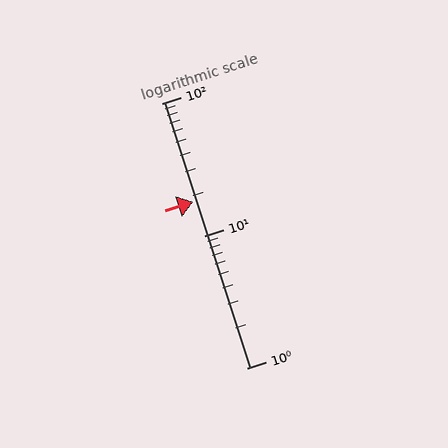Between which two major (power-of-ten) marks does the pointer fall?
The pointer is between 10 and 100.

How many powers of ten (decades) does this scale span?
The scale spans 2 decades, from 1 to 100.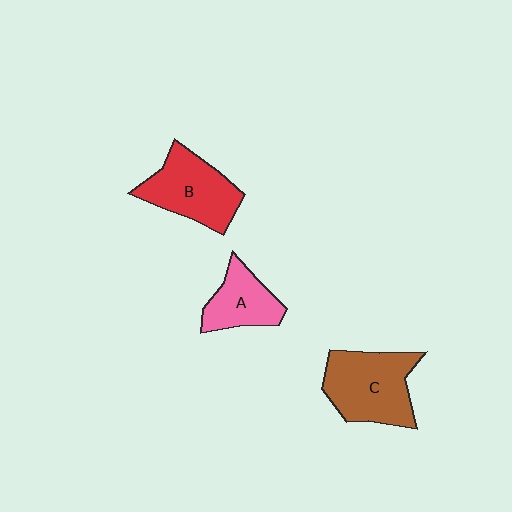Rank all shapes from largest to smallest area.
From largest to smallest: C (brown), B (red), A (pink).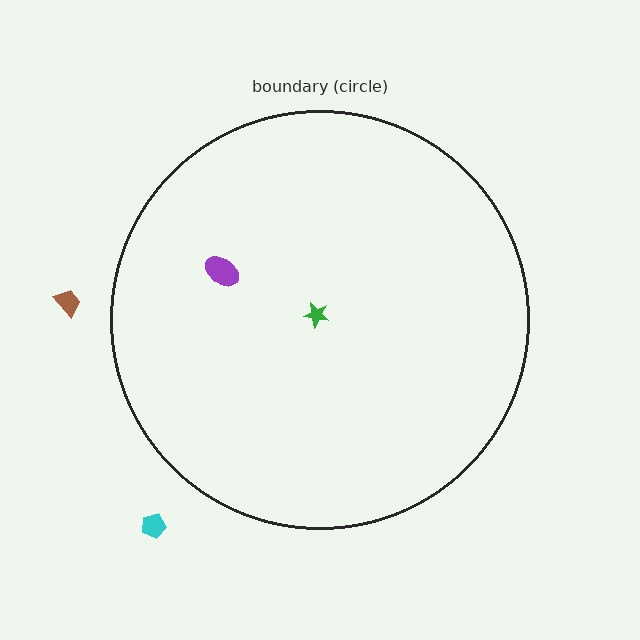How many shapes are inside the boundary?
2 inside, 2 outside.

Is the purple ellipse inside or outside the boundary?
Inside.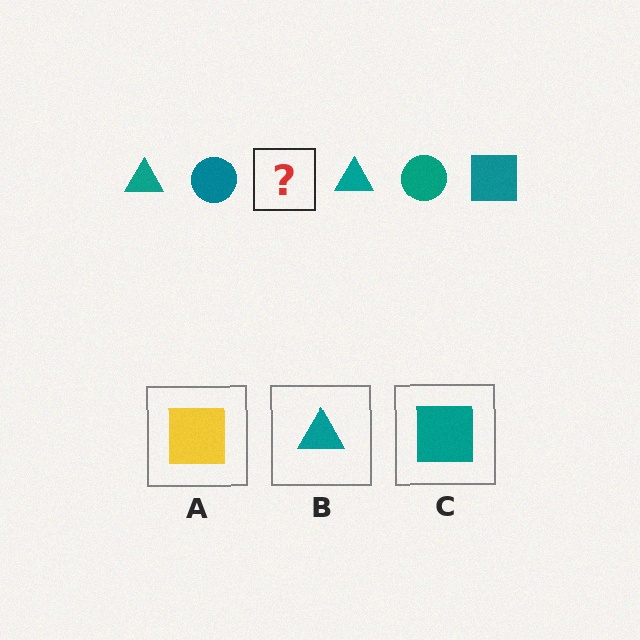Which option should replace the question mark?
Option C.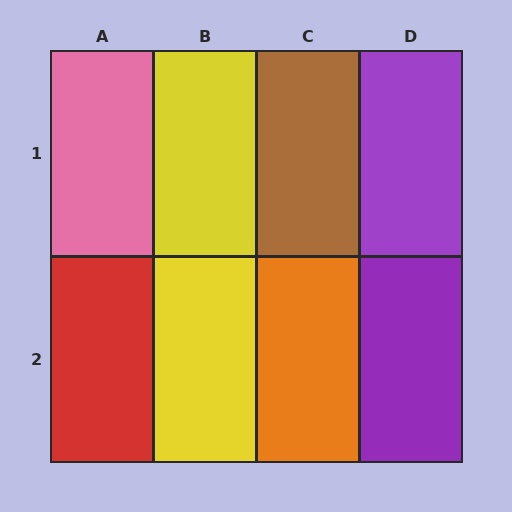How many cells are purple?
2 cells are purple.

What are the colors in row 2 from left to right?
Red, yellow, orange, purple.